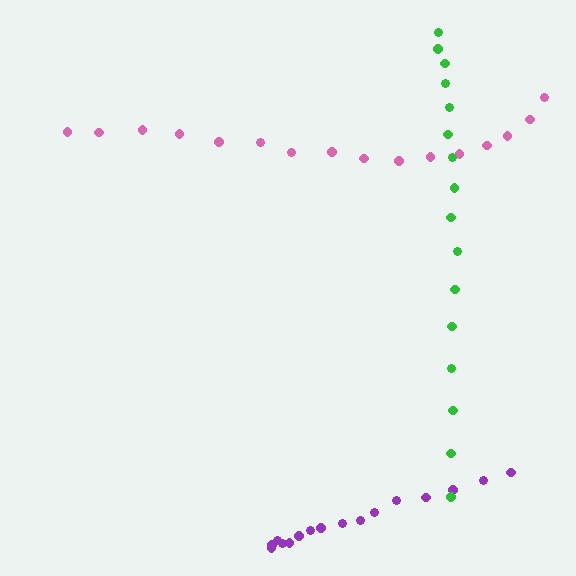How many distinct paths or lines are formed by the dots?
There are 3 distinct paths.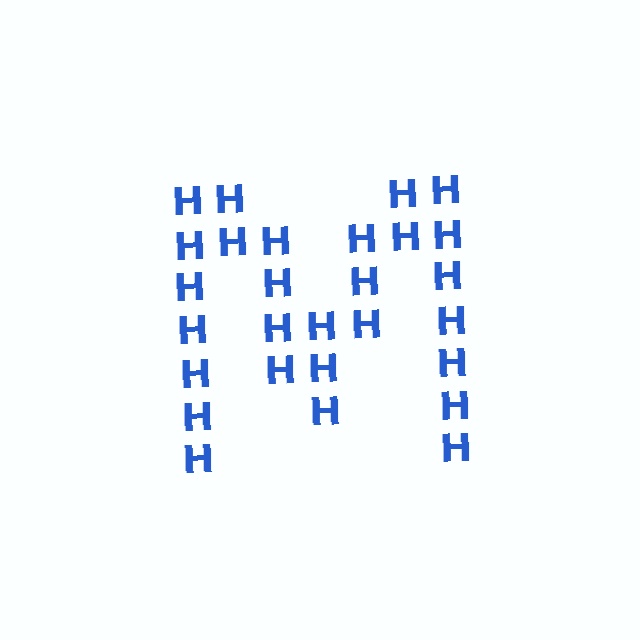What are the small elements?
The small elements are letter H's.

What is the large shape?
The large shape is the letter M.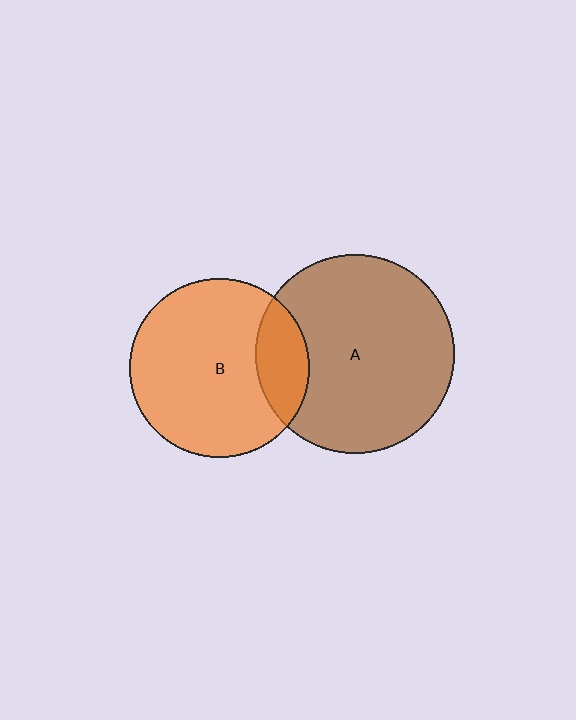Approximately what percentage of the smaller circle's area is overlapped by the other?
Approximately 20%.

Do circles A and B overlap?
Yes.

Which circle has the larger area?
Circle A (brown).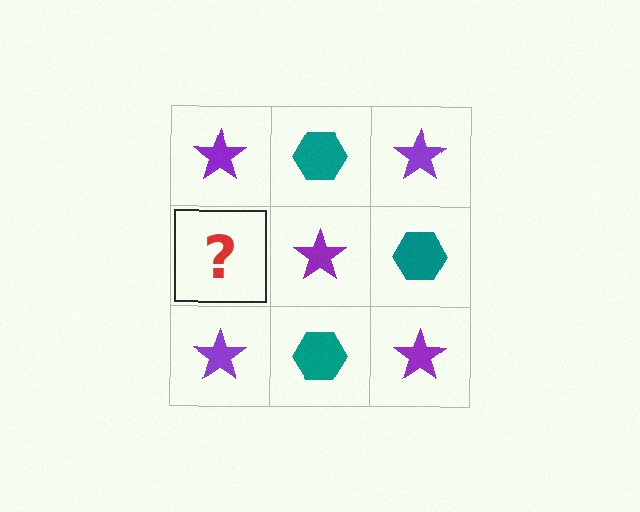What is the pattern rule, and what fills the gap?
The rule is that it alternates purple star and teal hexagon in a checkerboard pattern. The gap should be filled with a teal hexagon.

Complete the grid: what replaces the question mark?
The question mark should be replaced with a teal hexagon.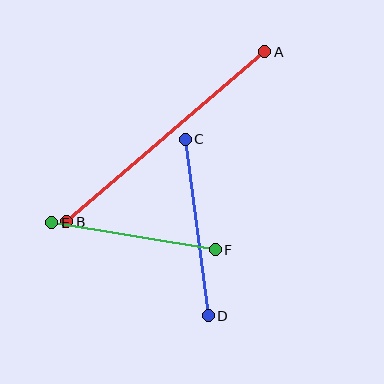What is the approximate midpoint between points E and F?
The midpoint is at approximately (133, 236) pixels.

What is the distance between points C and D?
The distance is approximately 178 pixels.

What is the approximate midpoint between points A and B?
The midpoint is at approximately (166, 137) pixels.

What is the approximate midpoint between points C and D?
The midpoint is at approximately (197, 228) pixels.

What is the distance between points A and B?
The distance is approximately 261 pixels.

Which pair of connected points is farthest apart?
Points A and B are farthest apart.